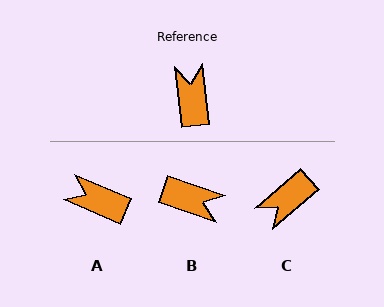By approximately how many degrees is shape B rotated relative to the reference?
Approximately 115 degrees clockwise.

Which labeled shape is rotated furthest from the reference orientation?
C, about 125 degrees away.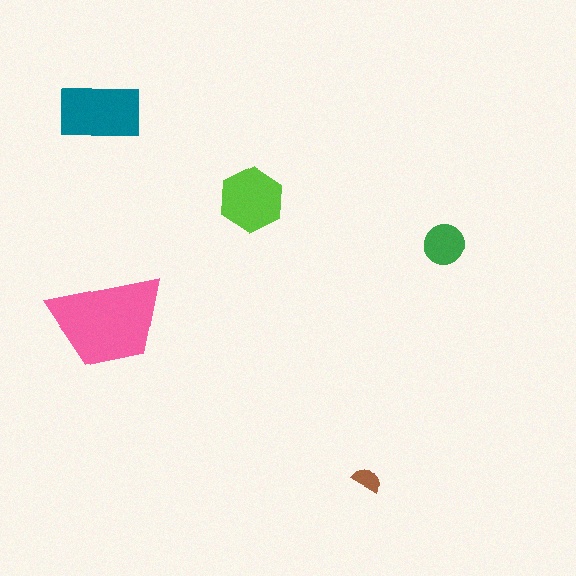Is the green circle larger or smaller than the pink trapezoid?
Smaller.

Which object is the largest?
The pink trapezoid.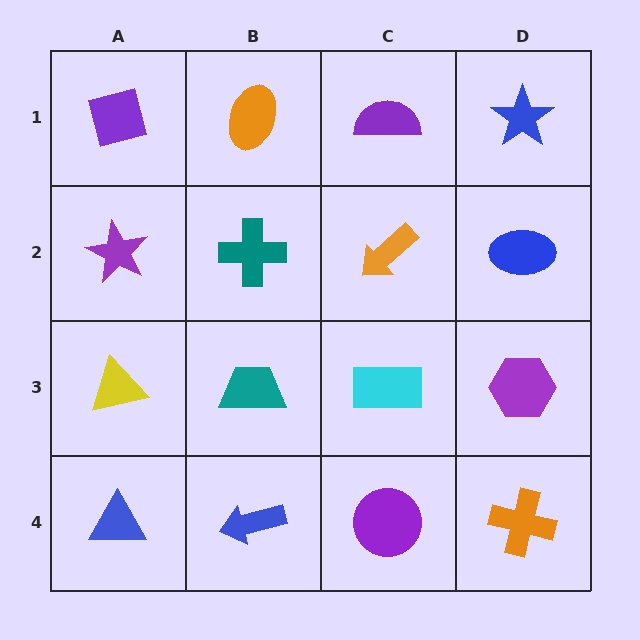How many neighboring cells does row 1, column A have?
2.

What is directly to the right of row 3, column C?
A purple hexagon.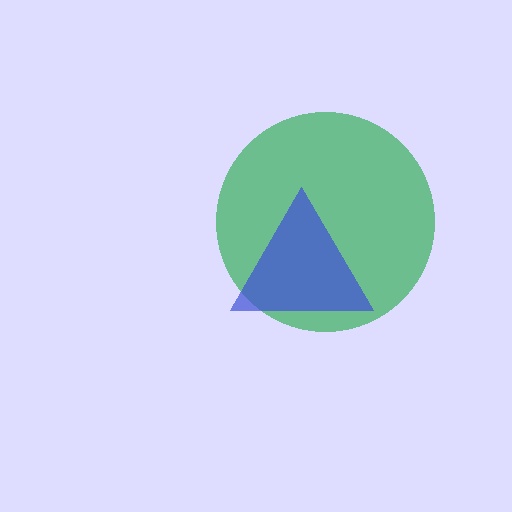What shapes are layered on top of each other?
The layered shapes are: a green circle, a blue triangle.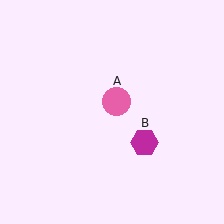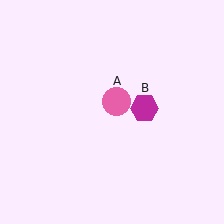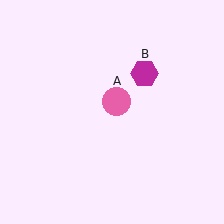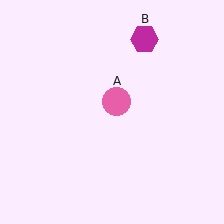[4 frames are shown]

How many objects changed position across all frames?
1 object changed position: magenta hexagon (object B).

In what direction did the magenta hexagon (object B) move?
The magenta hexagon (object B) moved up.